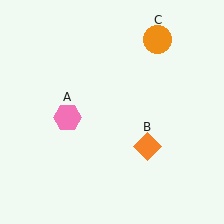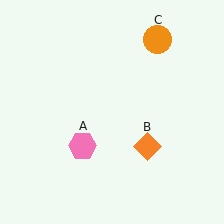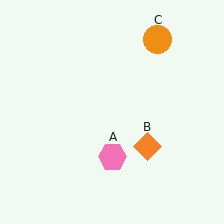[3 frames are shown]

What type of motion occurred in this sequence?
The pink hexagon (object A) rotated counterclockwise around the center of the scene.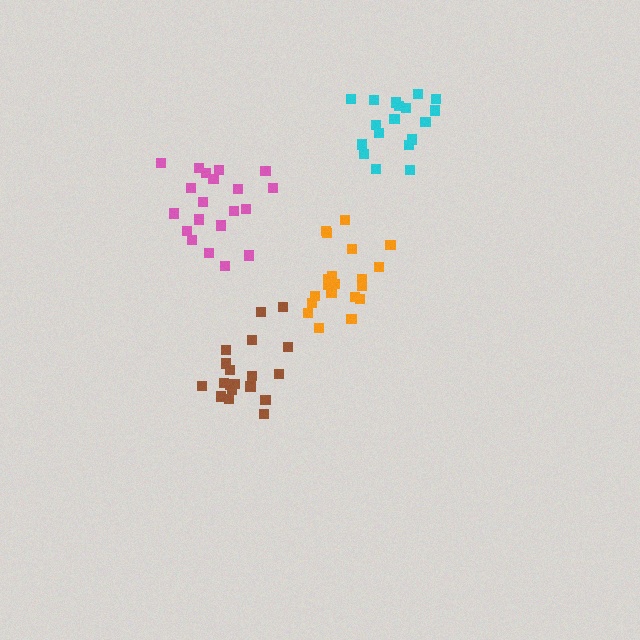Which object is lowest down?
The brown cluster is bottommost.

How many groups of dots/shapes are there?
There are 4 groups.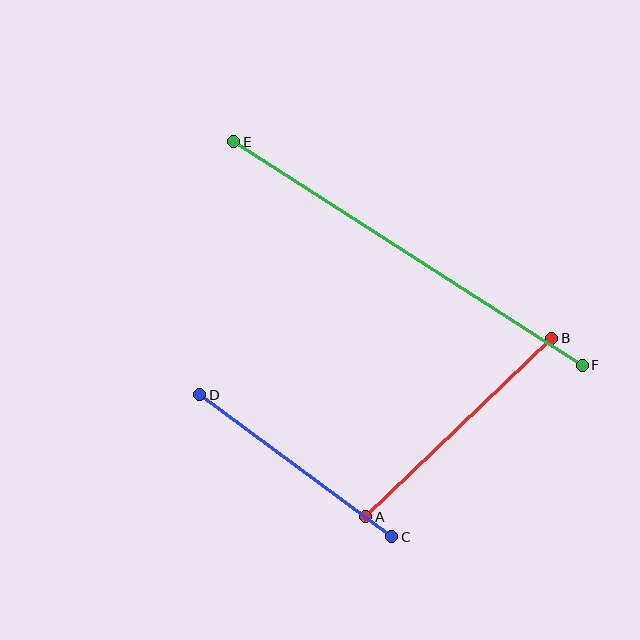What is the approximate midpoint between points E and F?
The midpoint is at approximately (408, 253) pixels.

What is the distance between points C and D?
The distance is approximately 239 pixels.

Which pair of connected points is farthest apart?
Points E and F are farthest apart.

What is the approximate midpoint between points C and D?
The midpoint is at approximately (296, 466) pixels.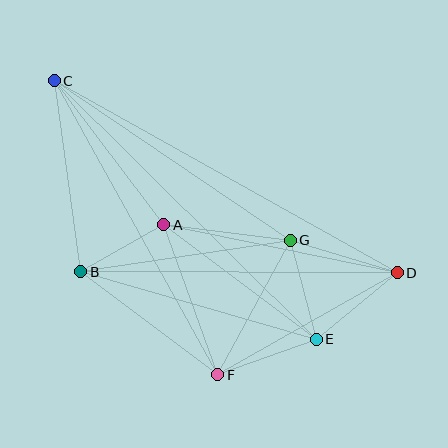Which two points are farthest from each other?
Points C and D are farthest from each other.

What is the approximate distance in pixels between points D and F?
The distance between D and F is approximately 206 pixels.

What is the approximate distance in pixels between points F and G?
The distance between F and G is approximately 153 pixels.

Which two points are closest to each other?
Points A and B are closest to each other.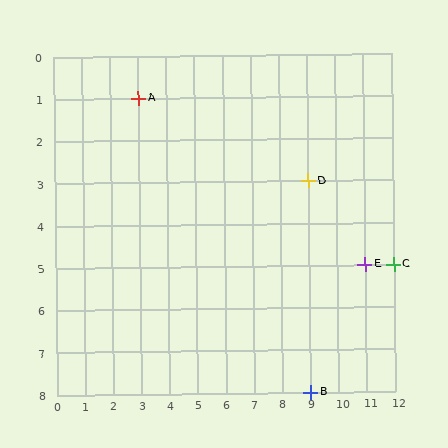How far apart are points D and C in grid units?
Points D and C are 3 columns and 2 rows apart (about 3.6 grid units diagonally).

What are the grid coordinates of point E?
Point E is at grid coordinates (11, 5).